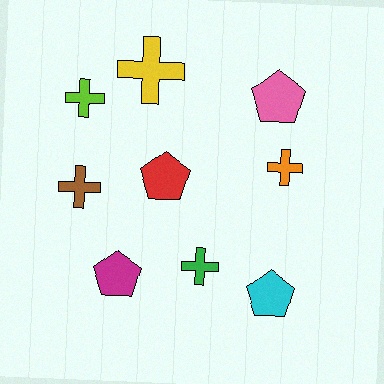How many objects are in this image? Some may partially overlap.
There are 9 objects.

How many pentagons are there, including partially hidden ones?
There are 4 pentagons.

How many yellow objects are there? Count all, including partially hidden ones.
There is 1 yellow object.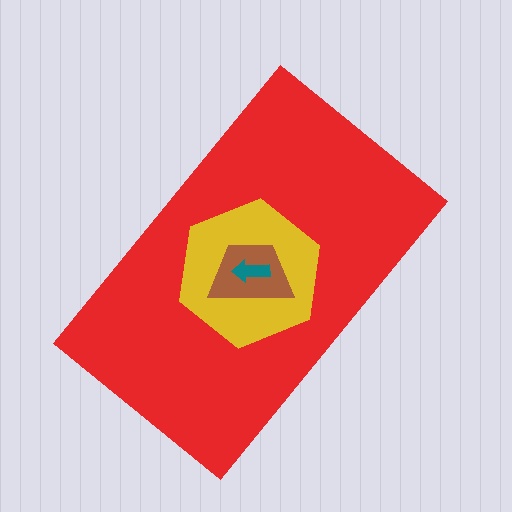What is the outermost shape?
The red rectangle.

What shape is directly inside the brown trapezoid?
The teal arrow.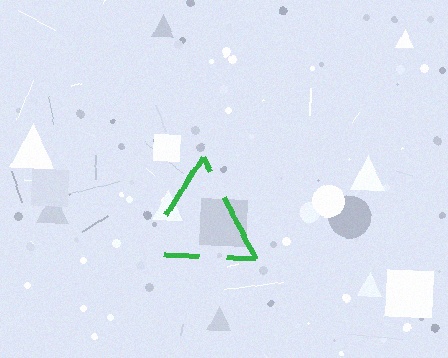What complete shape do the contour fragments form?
The contour fragments form a triangle.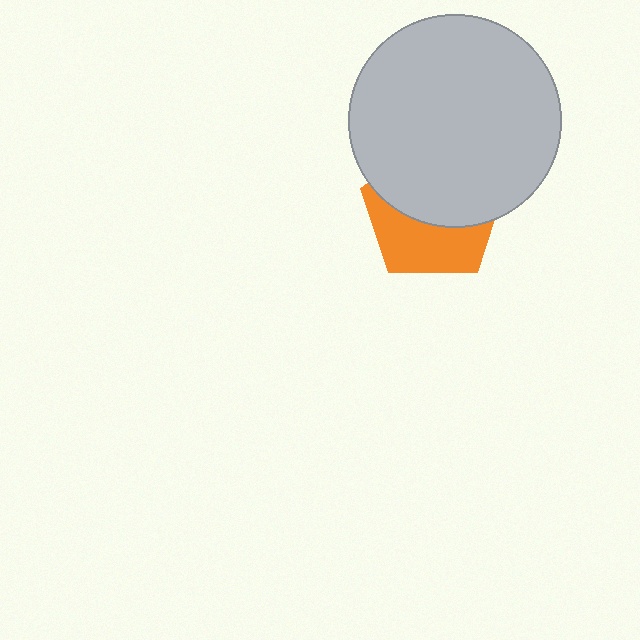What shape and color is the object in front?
The object in front is a light gray circle.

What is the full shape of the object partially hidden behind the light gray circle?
The partially hidden object is an orange pentagon.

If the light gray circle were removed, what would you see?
You would see the complete orange pentagon.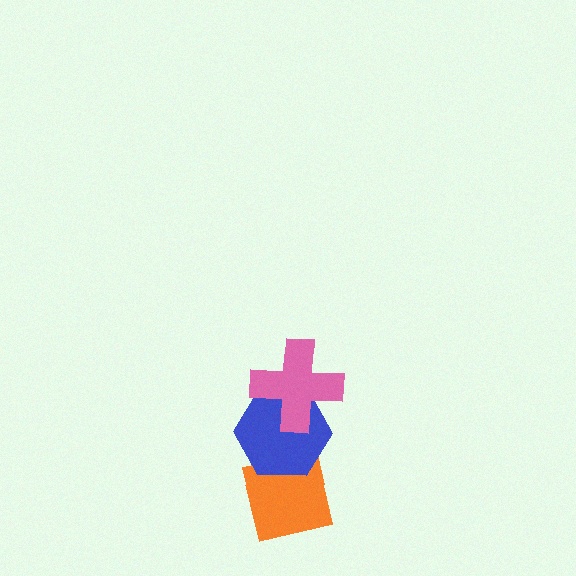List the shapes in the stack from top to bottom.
From top to bottom: the pink cross, the blue hexagon, the orange square.